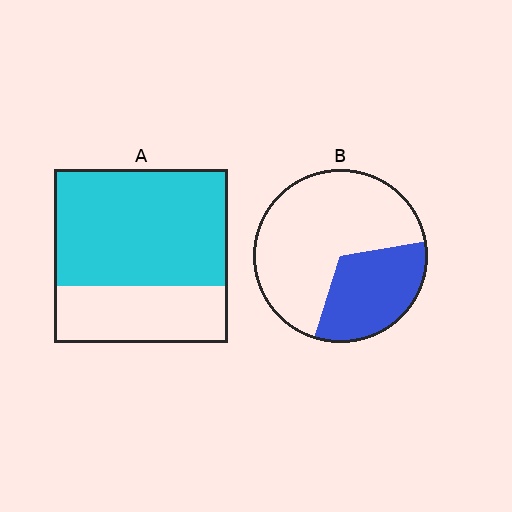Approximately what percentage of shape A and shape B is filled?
A is approximately 65% and B is approximately 35%.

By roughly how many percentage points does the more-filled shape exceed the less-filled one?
By roughly 35 percentage points (A over B).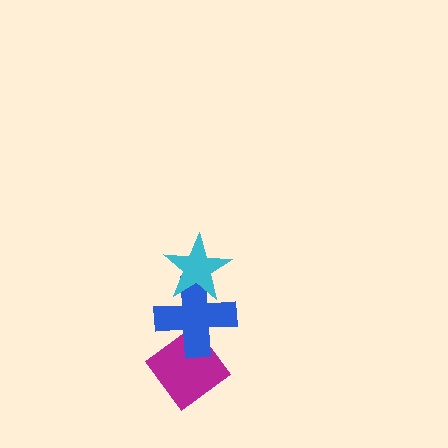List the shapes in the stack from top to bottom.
From top to bottom: the cyan star, the blue cross, the magenta diamond.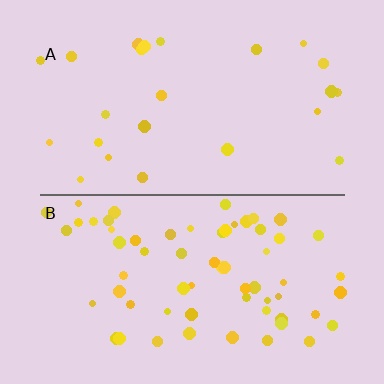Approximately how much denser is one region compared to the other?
Approximately 2.7× — region B over region A.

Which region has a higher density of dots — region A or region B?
B (the bottom).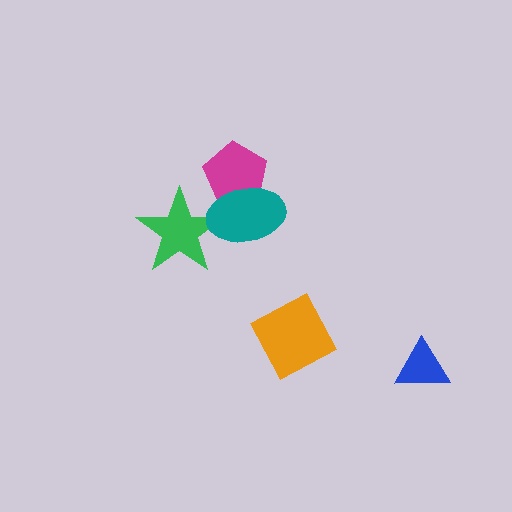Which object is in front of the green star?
The teal ellipse is in front of the green star.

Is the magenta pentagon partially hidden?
Yes, it is partially covered by another shape.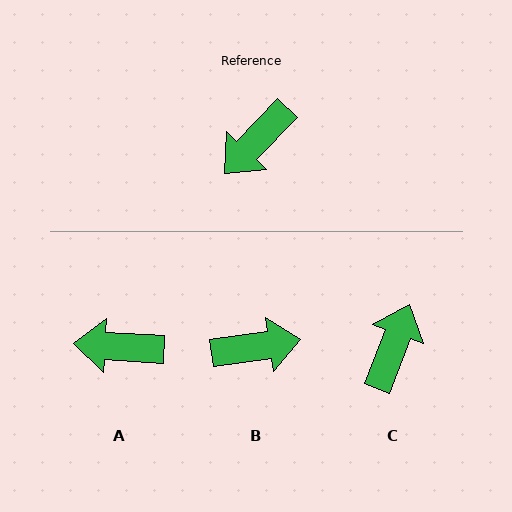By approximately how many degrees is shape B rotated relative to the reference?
Approximately 142 degrees counter-clockwise.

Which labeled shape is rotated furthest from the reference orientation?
C, about 157 degrees away.